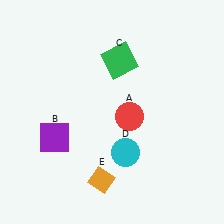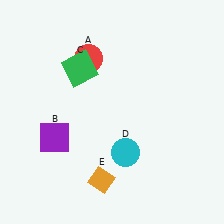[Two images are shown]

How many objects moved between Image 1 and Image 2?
2 objects moved between the two images.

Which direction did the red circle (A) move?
The red circle (A) moved up.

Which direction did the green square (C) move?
The green square (C) moved left.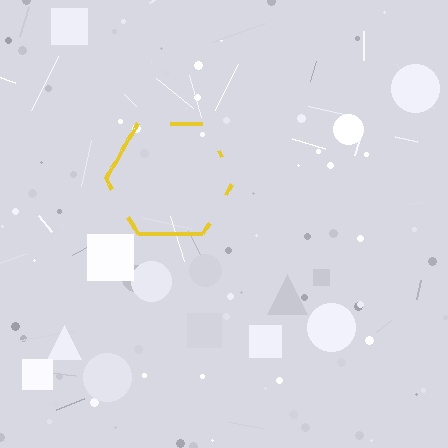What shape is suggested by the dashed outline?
The dashed outline suggests a hexagon.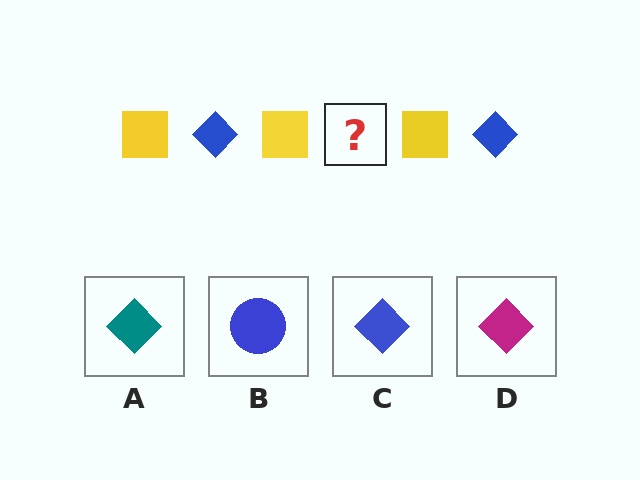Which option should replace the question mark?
Option C.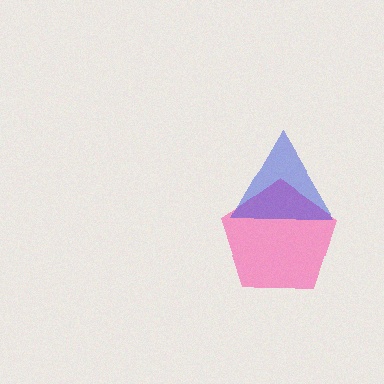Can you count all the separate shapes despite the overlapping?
Yes, there are 2 separate shapes.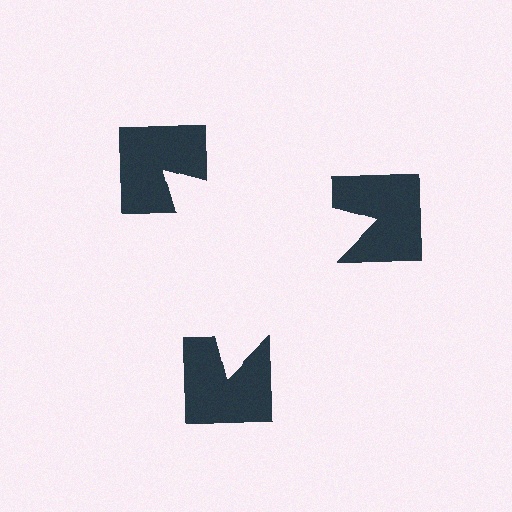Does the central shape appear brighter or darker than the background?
It typically appears slightly brighter than the background, even though no actual brightness change is drawn.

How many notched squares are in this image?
There are 3 — one at each vertex of the illusory triangle.